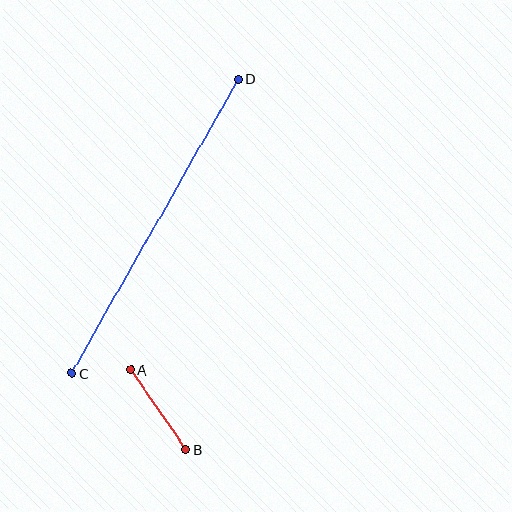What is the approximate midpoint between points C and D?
The midpoint is at approximately (156, 226) pixels.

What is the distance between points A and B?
The distance is approximately 97 pixels.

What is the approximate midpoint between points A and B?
The midpoint is at approximately (158, 410) pixels.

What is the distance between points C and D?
The distance is approximately 338 pixels.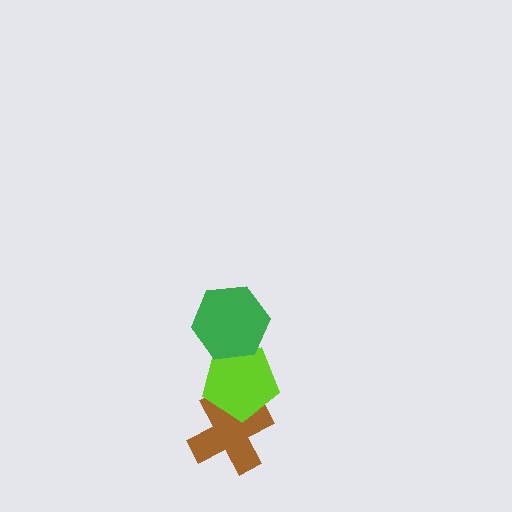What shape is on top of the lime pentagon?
The green hexagon is on top of the lime pentagon.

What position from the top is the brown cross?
The brown cross is 3rd from the top.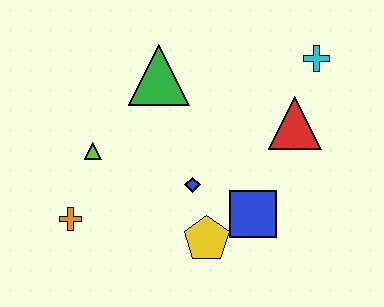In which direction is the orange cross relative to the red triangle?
The orange cross is to the left of the red triangle.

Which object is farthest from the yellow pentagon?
The cyan cross is farthest from the yellow pentagon.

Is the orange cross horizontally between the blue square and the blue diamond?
No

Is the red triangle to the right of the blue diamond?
Yes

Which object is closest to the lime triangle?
The orange cross is closest to the lime triangle.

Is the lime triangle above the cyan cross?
No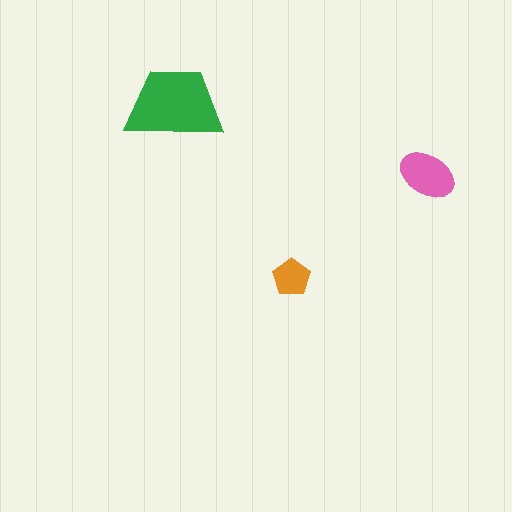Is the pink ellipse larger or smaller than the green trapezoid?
Smaller.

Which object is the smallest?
The orange pentagon.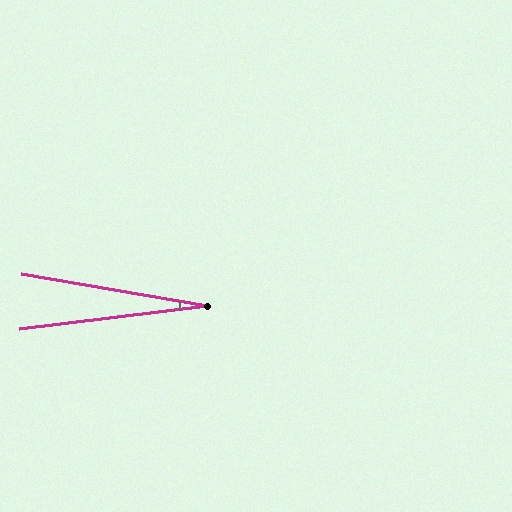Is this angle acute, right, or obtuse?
It is acute.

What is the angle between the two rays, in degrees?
Approximately 17 degrees.